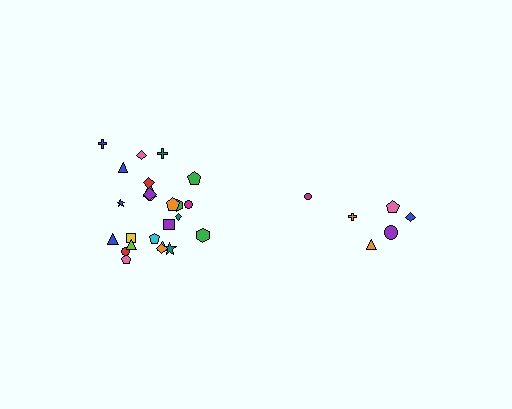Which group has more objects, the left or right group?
The left group.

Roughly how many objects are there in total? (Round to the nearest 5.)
Roughly 30 objects in total.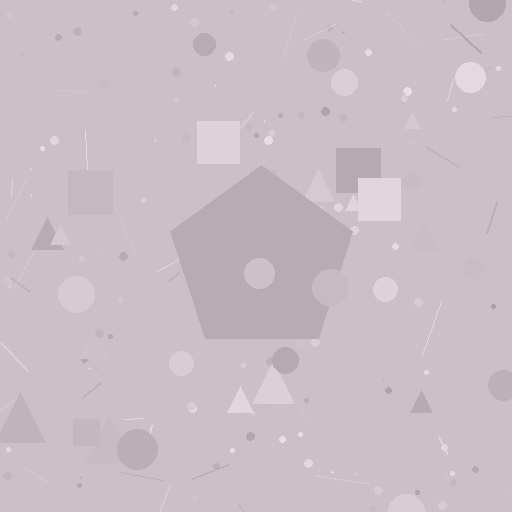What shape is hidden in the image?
A pentagon is hidden in the image.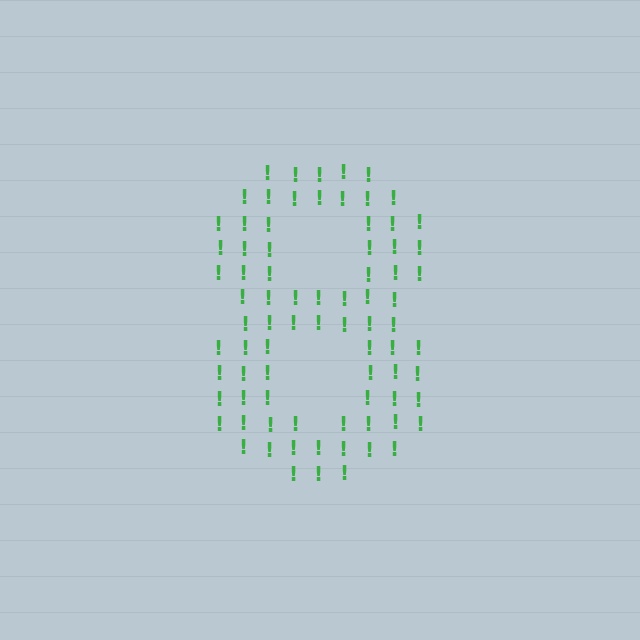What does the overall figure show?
The overall figure shows the digit 8.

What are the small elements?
The small elements are exclamation marks.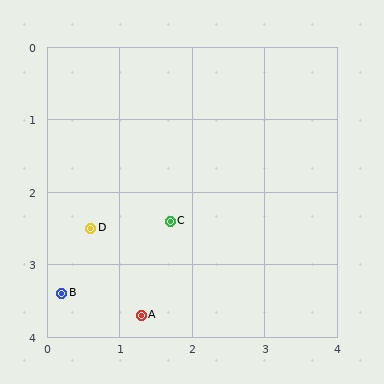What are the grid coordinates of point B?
Point B is at approximately (0.2, 3.4).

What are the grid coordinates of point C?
Point C is at approximately (1.7, 2.4).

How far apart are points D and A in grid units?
Points D and A are about 1.4 grid units apart.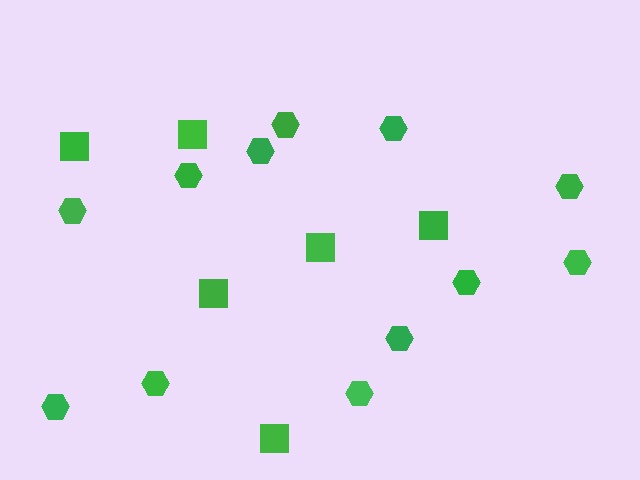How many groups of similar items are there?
There are 2 groups: one group of squares (6) and one group of hexagons (12).